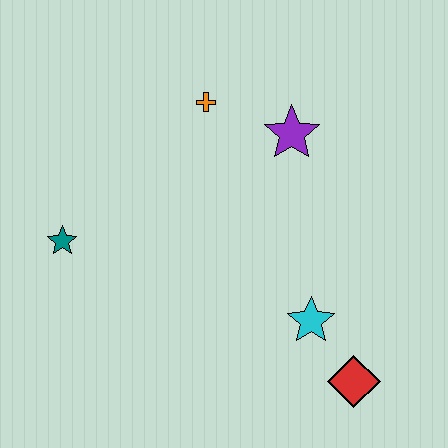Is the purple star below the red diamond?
No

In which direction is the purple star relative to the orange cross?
The purple star is to the right of the orange cross.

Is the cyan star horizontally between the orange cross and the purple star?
No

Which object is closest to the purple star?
The orange cross is closest to the purple star.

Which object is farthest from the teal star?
The red diamond is farthest from the teal star.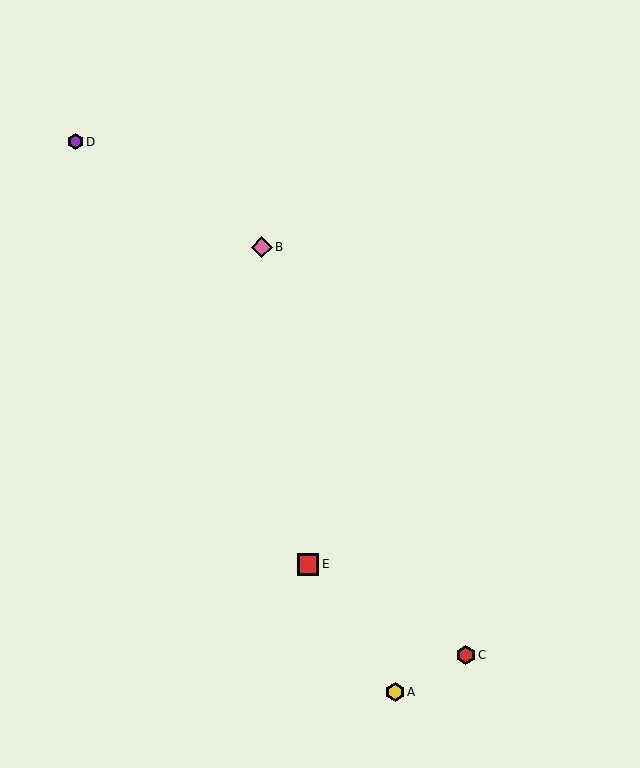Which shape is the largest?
The red square (labeled E) is the largest.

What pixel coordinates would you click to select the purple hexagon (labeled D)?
Click at (75, 142) to select the purple hexagon D.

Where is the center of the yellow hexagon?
The center of the yellow hexagon is at (395, 692).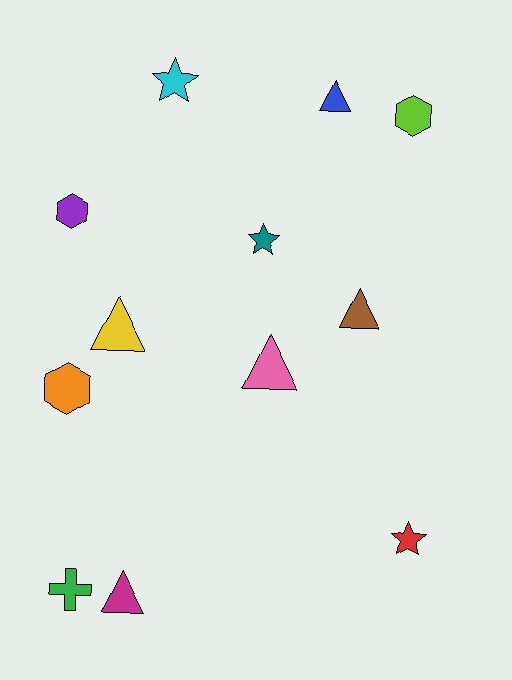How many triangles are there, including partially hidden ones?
There are 5 triangles.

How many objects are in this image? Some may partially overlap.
There are 12 objects.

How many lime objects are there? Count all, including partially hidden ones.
There is 1 lime object.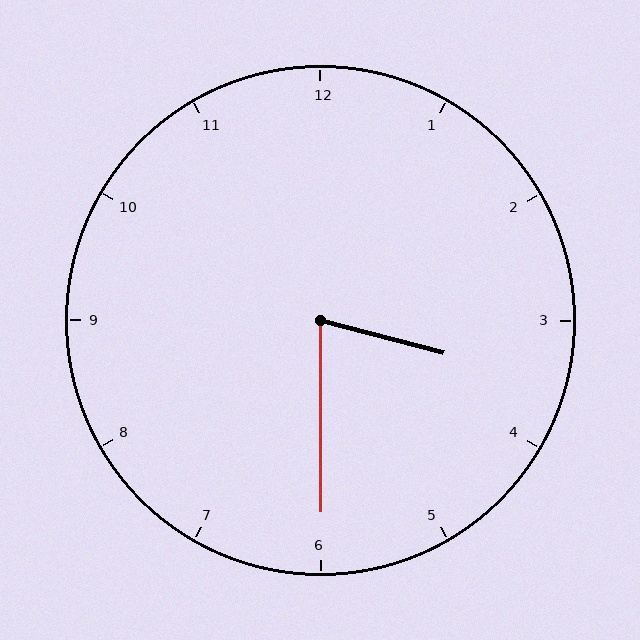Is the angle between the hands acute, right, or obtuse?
It is acute.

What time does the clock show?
3:30.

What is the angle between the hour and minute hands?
Approximately 75 degrees.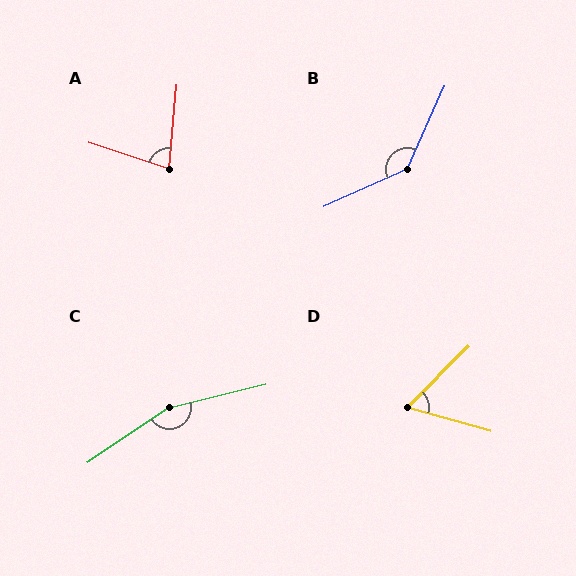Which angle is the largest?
C, at approximately 160 degrees.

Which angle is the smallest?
D, at approximately 61 degrees.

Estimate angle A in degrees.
Approximately 77 degrees.